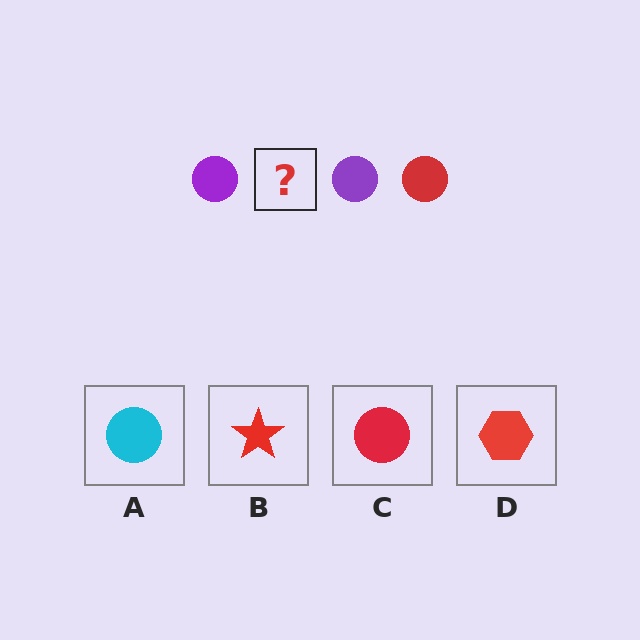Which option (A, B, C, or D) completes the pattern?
C.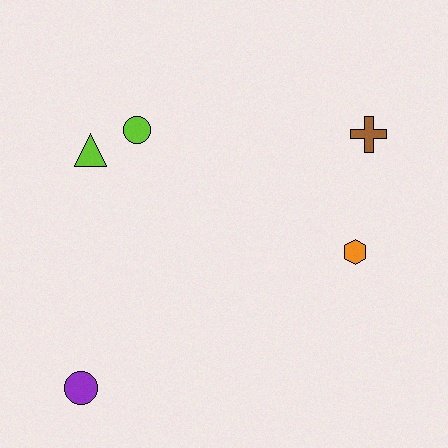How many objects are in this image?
There are 5 objects.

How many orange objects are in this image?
There is 1 orange object.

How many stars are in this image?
There are no stars.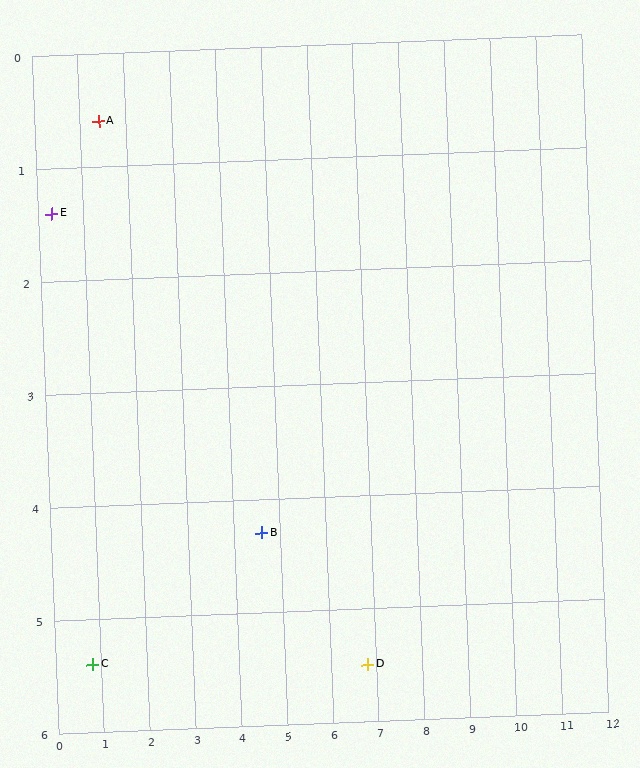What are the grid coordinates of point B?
Point B is at approximately (4.6, 4.3).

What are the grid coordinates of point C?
Point C is at approximately (0.8, 5.4).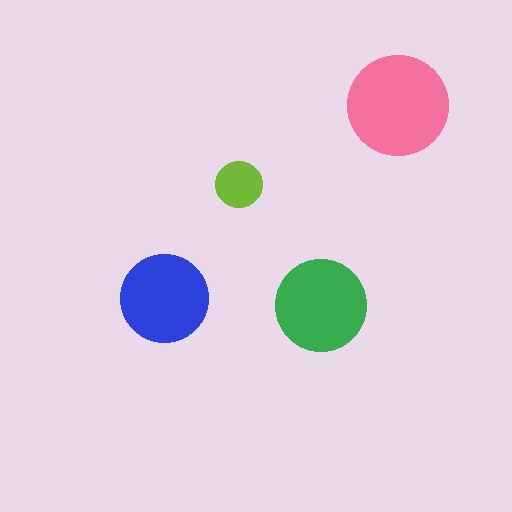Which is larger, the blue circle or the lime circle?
The blue one.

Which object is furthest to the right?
The pink circle is rightmost.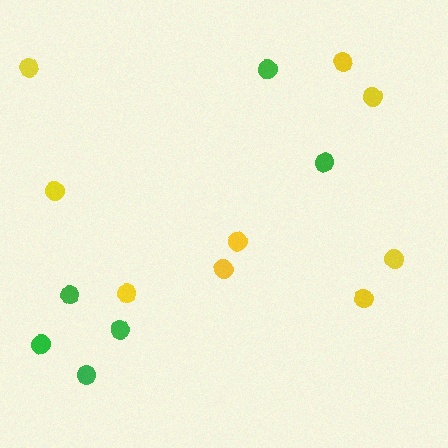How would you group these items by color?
There are 2 groups: one group of green circles (6) and one group of yellow circles (9).